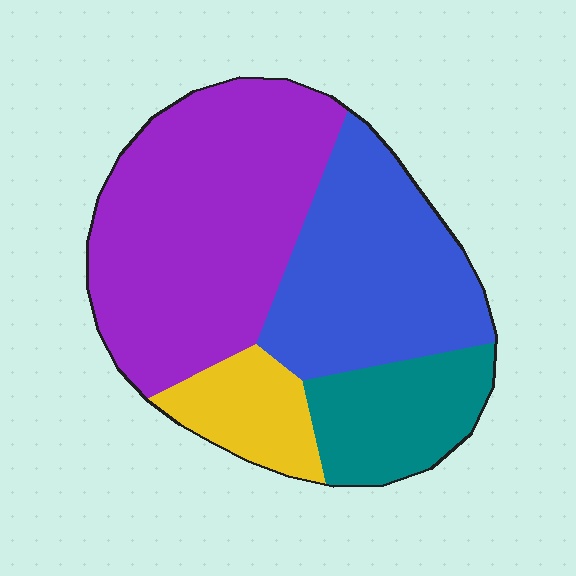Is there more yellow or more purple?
Purple.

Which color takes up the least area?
Yellow, at roughly 10%.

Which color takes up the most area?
Purple, at roughly 45%.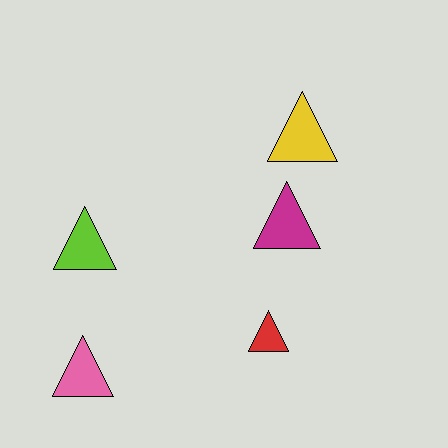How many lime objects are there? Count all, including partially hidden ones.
There is 1 lime object.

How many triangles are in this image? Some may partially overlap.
There are 5 triangles.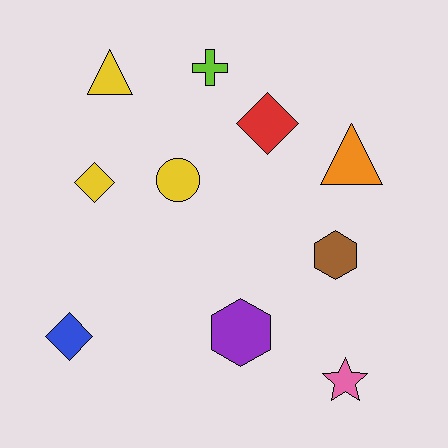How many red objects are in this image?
There is 1 red object.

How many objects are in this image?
There are 10 objects.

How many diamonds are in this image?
There are 3 diamonds.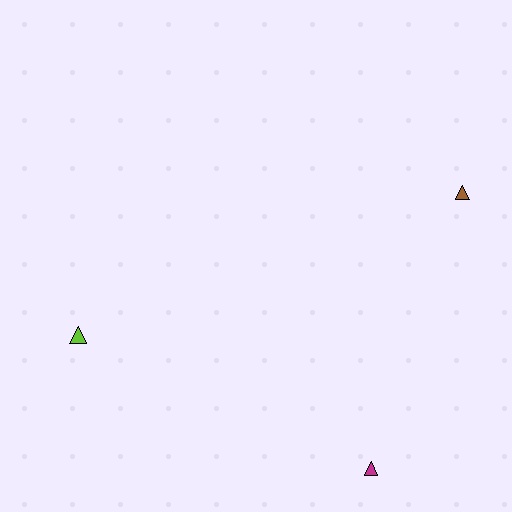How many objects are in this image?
There are 3 objects.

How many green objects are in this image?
There are no green objects.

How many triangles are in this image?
There are 3 triangles.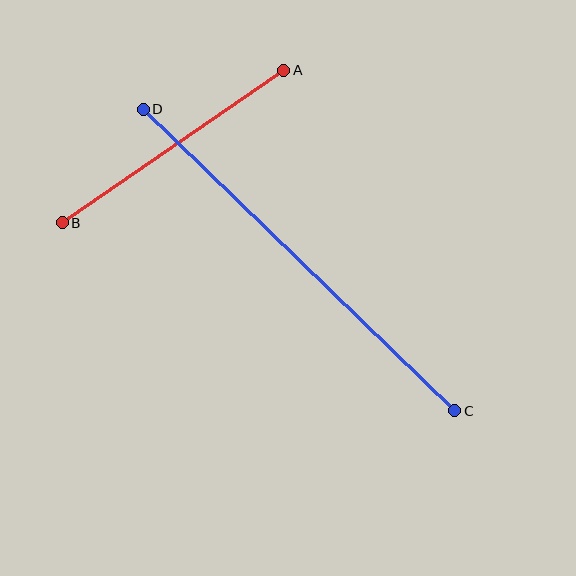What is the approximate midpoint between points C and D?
The midpoint is at approximately (299, 260) pixels.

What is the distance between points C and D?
The distance is approximately 433 pixels.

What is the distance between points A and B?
The distance is approximately 269 pixels.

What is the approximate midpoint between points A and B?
The midpoint is at approximately (173, 146) pixels.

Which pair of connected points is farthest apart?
Points C and D are farthest apart.